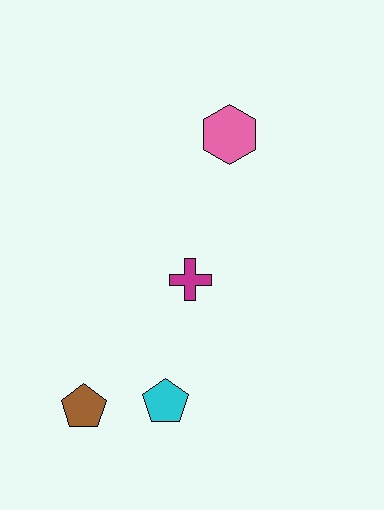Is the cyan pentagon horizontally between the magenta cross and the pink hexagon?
No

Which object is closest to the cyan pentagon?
The brown pentagon is closest to the cyan pentagon.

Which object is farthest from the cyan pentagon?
The pink hexagon is farthest from the cyan pentagon.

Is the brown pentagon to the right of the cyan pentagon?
No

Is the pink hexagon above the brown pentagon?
Yes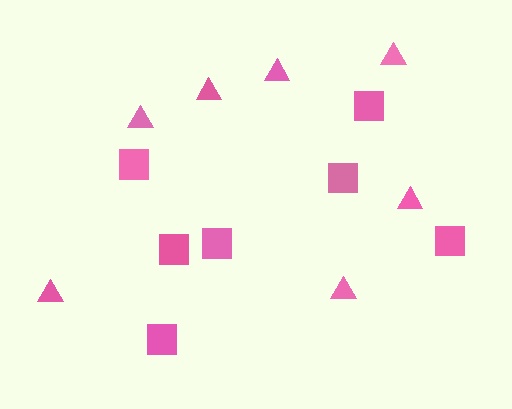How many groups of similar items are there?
There are 2 groups: one group of triangles (7) and one group of squares (7).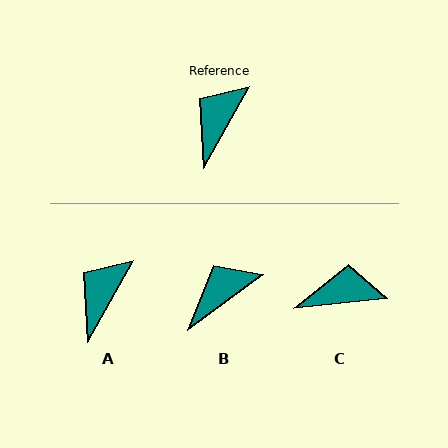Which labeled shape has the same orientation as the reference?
A.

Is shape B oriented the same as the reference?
No, it is off by about 24 degrees.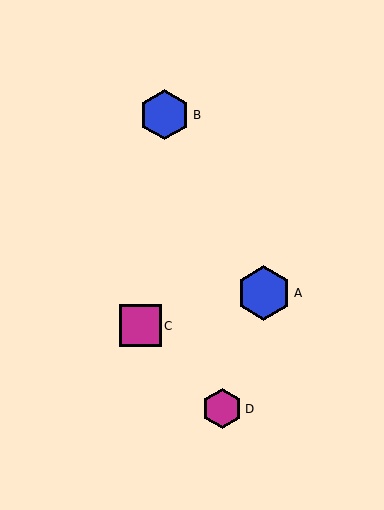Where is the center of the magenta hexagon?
The center of the magenta hexagon is at (222, 409).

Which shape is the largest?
The blue hexagon (labeled A) is the largest.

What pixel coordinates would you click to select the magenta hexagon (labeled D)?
Click at (222, 409) to select the magenta hexagon D.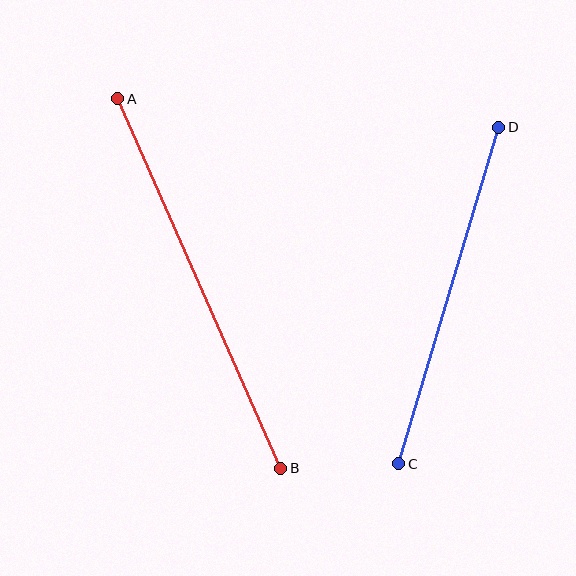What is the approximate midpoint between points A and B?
The midpoint is at approximately (199, 283) pixels.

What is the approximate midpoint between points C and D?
The midpoint is at approximately (449, 295) pixels.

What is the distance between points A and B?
The distance is approximately 403 pixels.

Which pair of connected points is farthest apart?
Points A and B are farthest apart.